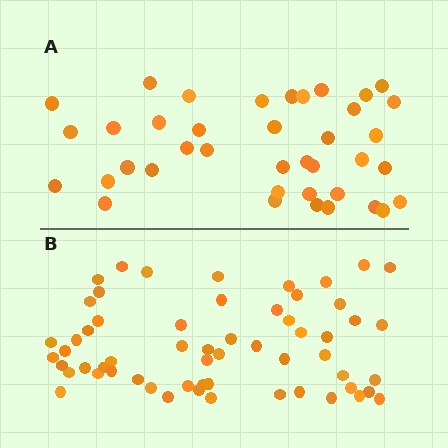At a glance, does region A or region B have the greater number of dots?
Region B (the bottom region) has more dots.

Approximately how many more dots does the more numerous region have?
Region B has approximately 20 more dots than region A.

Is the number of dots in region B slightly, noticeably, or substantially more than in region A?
Region B has substantially more. The ratio is roughly 1.5 to 1.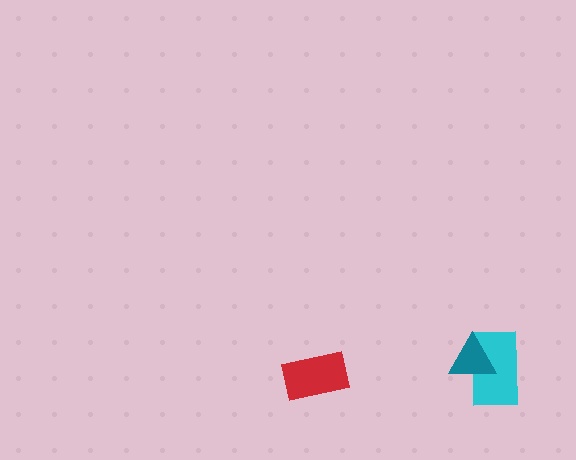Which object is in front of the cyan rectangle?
The teal triangle is in front of the cyan rectangle.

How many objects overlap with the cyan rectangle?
1 object overlaps with the cyan rectangle.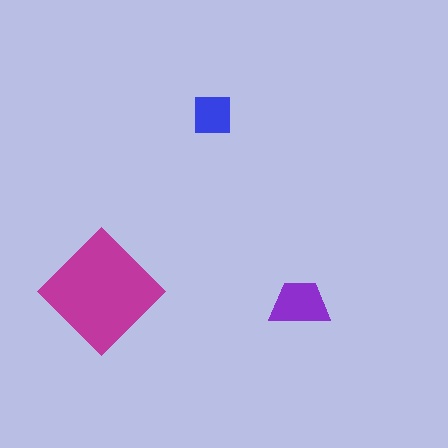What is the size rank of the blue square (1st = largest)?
3rd.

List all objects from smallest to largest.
The blue square, the purple trapezoid, the magenta diamond.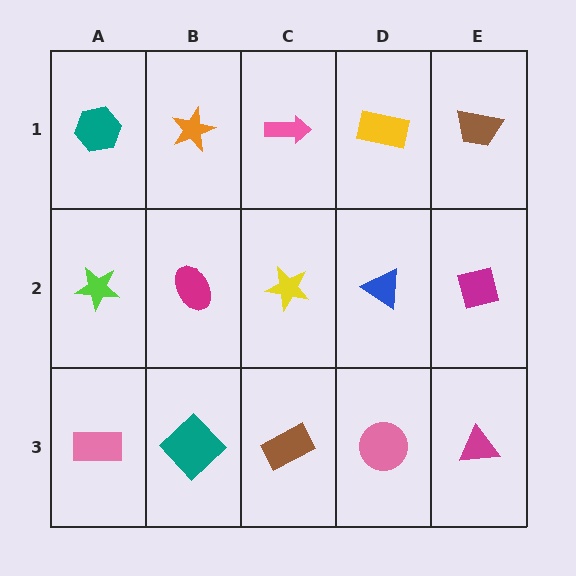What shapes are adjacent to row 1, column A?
A lime star (row 2, column A), an orange star (row 1, column B).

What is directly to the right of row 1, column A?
An orange star.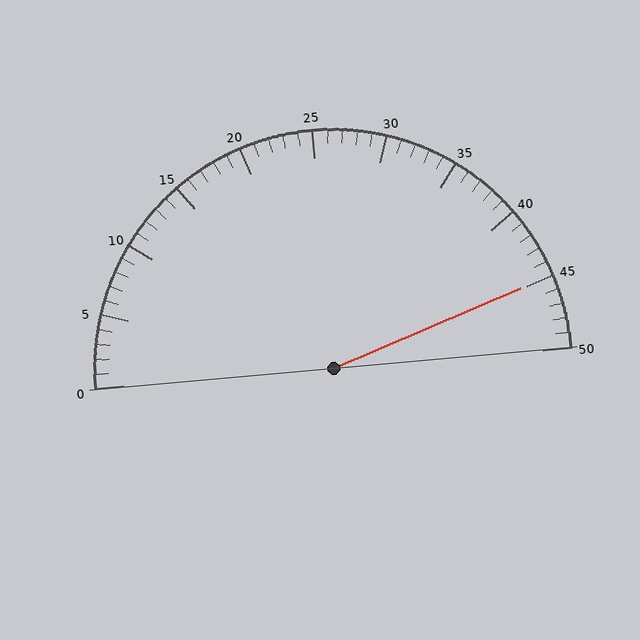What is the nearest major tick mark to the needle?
The nearest major tick mark is 45.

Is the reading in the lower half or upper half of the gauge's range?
The reading is in the upper half of the range (0 to 50).